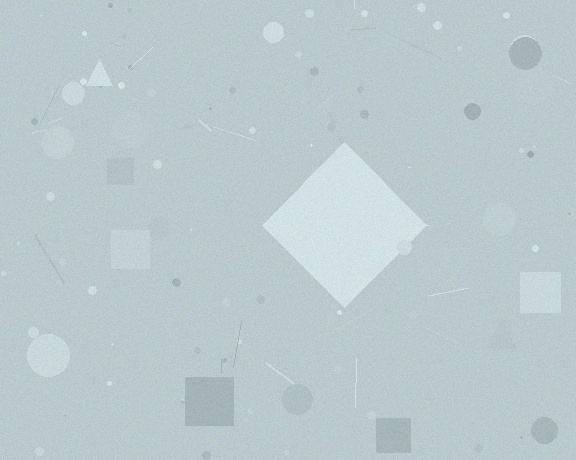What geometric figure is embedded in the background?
A diamond is embedded in the background.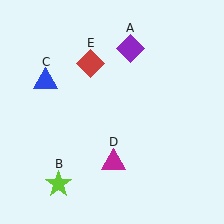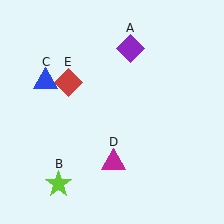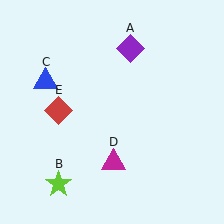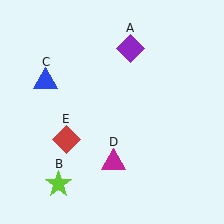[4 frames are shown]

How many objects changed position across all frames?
1 object changed position: red diamond (object E).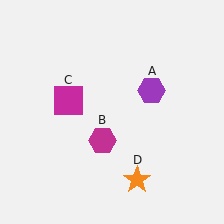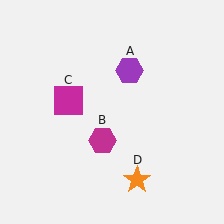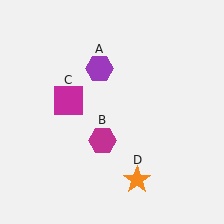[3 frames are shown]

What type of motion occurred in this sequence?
The purple hexagon (object A) rotated counterclockwise around the center of the scene.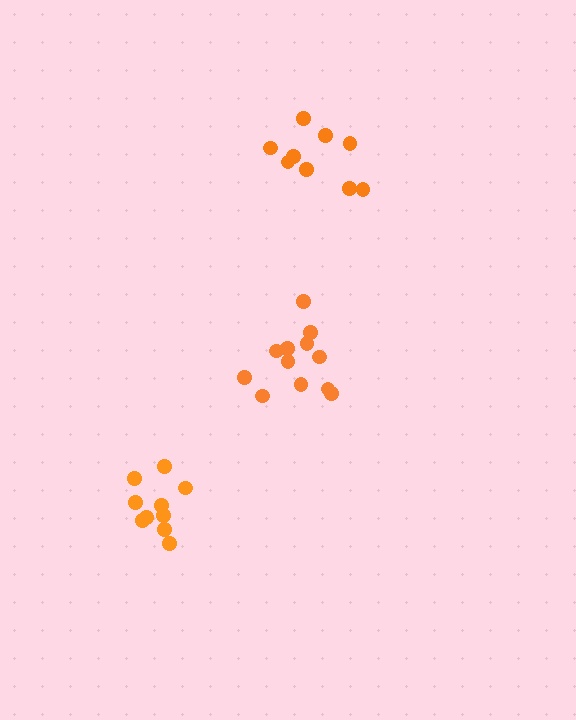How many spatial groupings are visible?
There are 3 spatial groupings.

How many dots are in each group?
Group 1: 9 dots, Group 2: 10 dots, Group 3: 12 dots (31 total).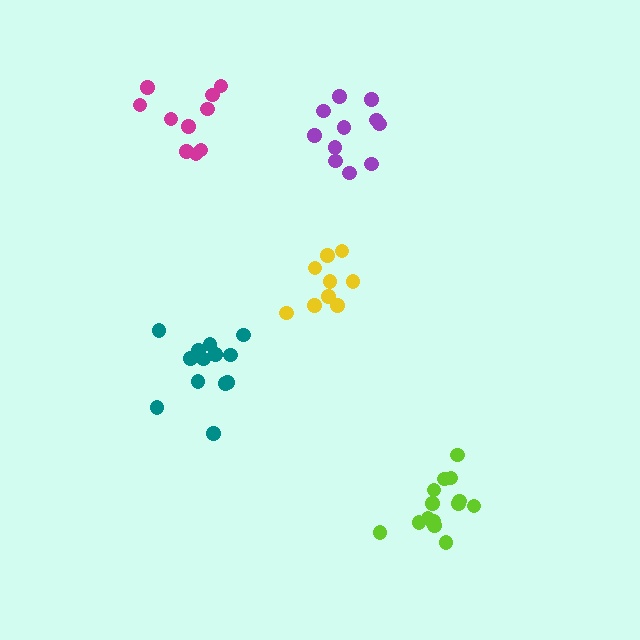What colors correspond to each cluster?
The clusters are colored: yellow, purple, magenta, lime, teal.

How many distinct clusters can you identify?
There are 5 distinct clusters.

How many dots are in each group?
Group 1: 9 dots, Group 2: 11 dots, Group 3: 10 dots, Group 4: 14 dots, Group 5: 13 dots (57 total).